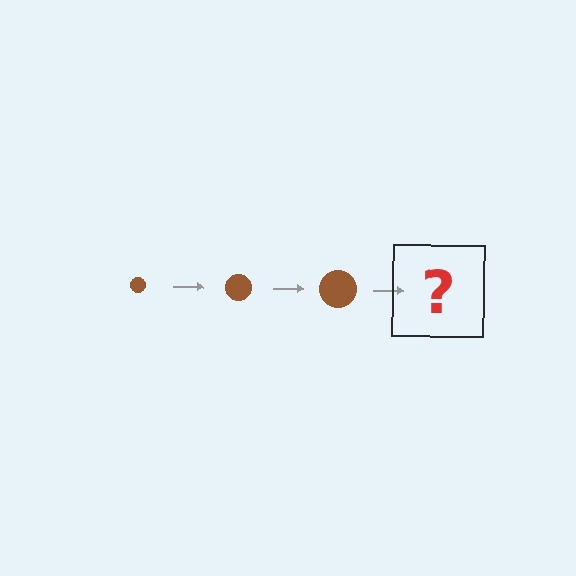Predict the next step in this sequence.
The next step is a brown circle, larger than the previous one.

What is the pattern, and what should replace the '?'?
The pattern is that the circle gets progressively larger each step. The '?' should be a brown circle, larger than the previous one.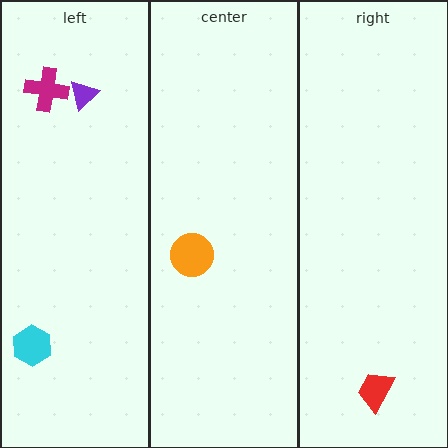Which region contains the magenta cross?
The left region.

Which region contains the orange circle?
The center region.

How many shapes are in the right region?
1.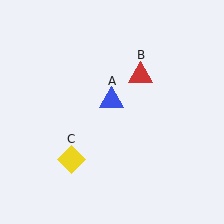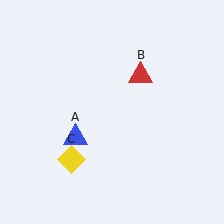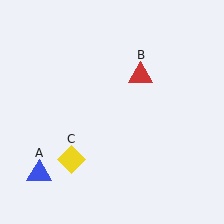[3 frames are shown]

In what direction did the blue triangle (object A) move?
The blue triangle (object A) moved down and to the left.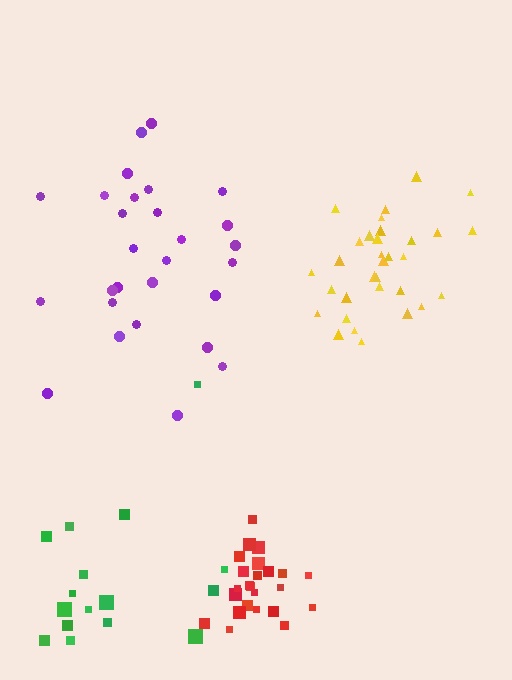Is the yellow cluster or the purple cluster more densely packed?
Yellow.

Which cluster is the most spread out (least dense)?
Green.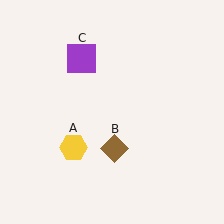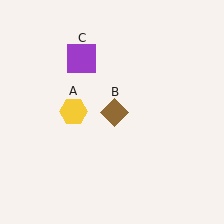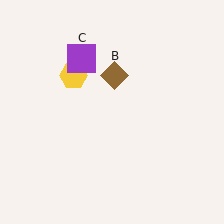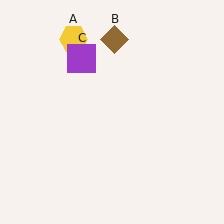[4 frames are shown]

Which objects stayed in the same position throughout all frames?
Purple square (object C) remained stationary.